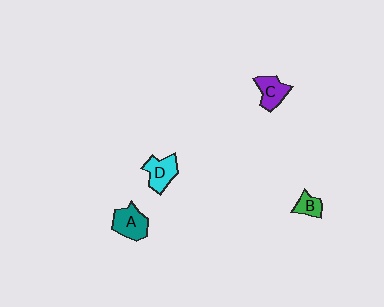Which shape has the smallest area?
Shape B (green).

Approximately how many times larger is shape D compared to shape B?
Approximately 1.7 times.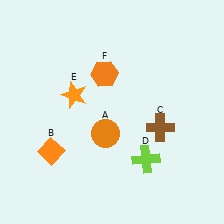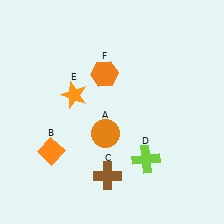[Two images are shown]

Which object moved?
The brown cross (C) moved left.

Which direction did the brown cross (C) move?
The brown cross (C) moved left.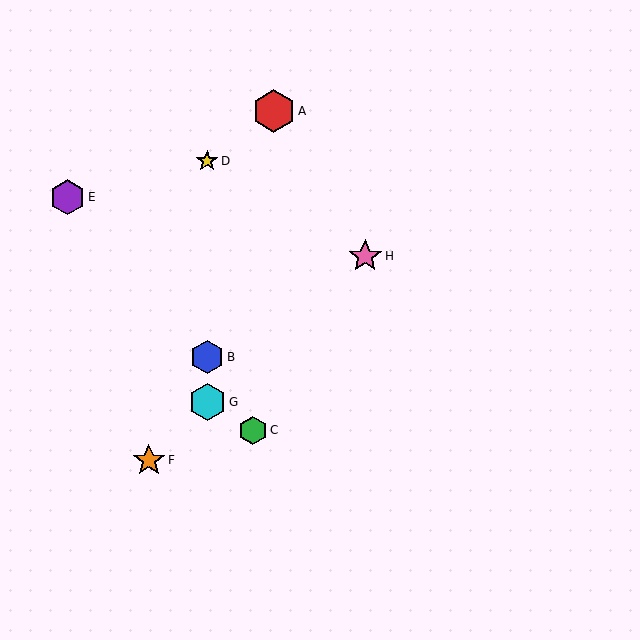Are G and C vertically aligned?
No, G is at x≈207 and C is at x≈253.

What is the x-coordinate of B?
Object B is at x≈207.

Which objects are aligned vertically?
Objects B, D, G are aligned vertically.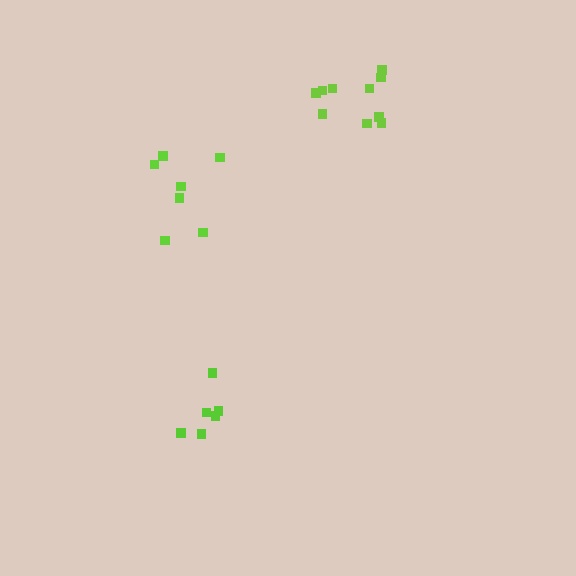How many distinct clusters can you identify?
There are 3 distinct clusters.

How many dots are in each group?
Group 1: 10 dots, Group 2: 6 dots, Group 3: 7 dots (23 total).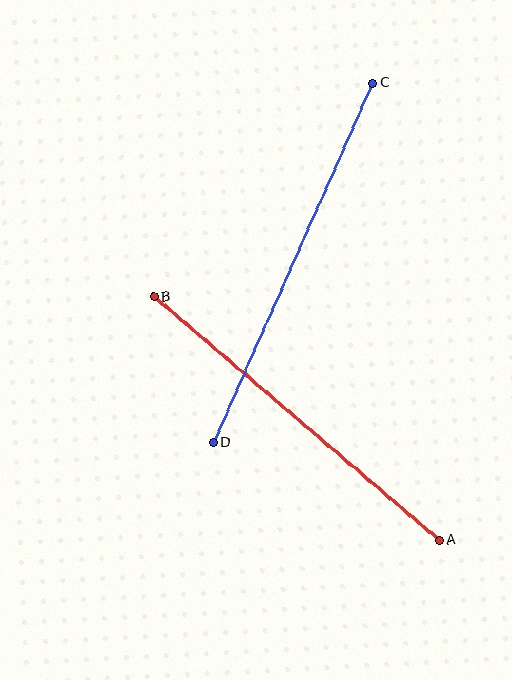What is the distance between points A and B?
The distance is approximately 375 pixels.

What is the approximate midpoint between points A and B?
The midpoint is at approximately (297, 419) pixels.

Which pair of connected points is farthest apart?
Points C and D are farthest apart.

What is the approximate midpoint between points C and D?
The midpoint is at approximately (293, 263) pixels.